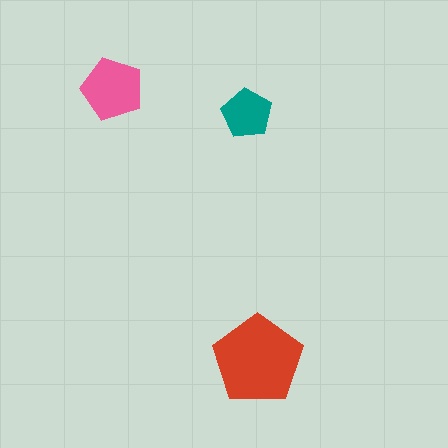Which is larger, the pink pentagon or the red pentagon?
The red one.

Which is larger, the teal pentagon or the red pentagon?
The red one.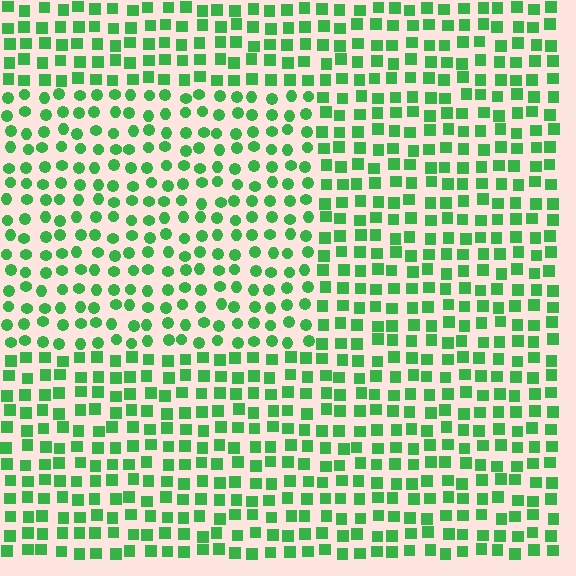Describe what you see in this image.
The image is filled with small green elements arranged in a uniform grid. A rectangle-shaped region contains circles, while the surrounding area contains squares. The boundary is defined purely by the change in element shape.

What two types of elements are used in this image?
The image uses circles inside the rectangle region and squares outside it.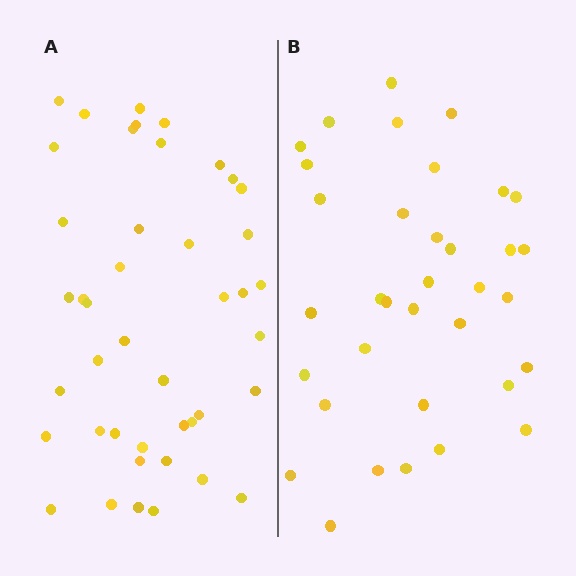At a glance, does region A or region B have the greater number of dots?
Region A (the left region) has more dots.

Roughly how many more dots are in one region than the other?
Region A has roughly 8 or so more dots than region B.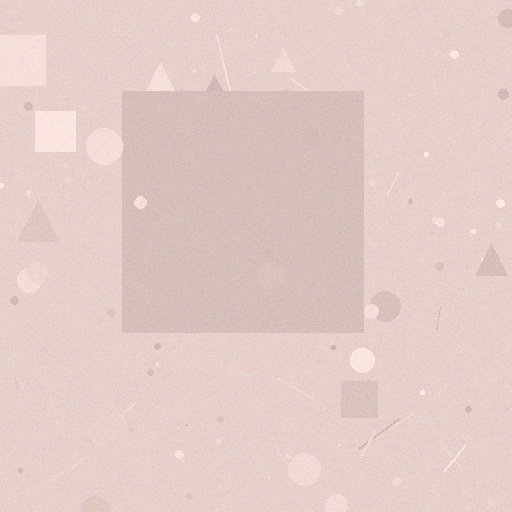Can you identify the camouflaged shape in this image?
The camouflaged shape is a square.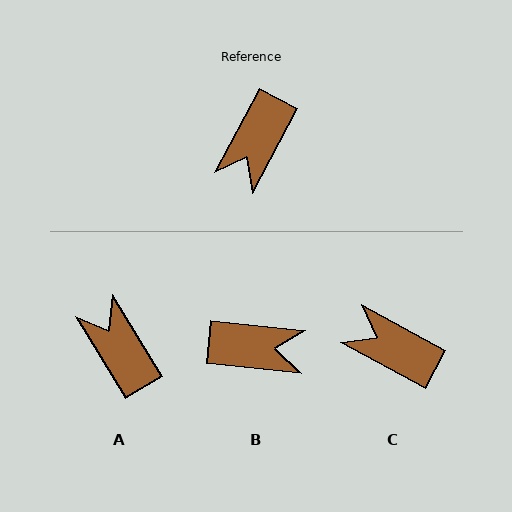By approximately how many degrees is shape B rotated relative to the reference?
Approximately 113 degrees counter-clockwise.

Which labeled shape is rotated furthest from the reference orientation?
A, about 120 degrees away.